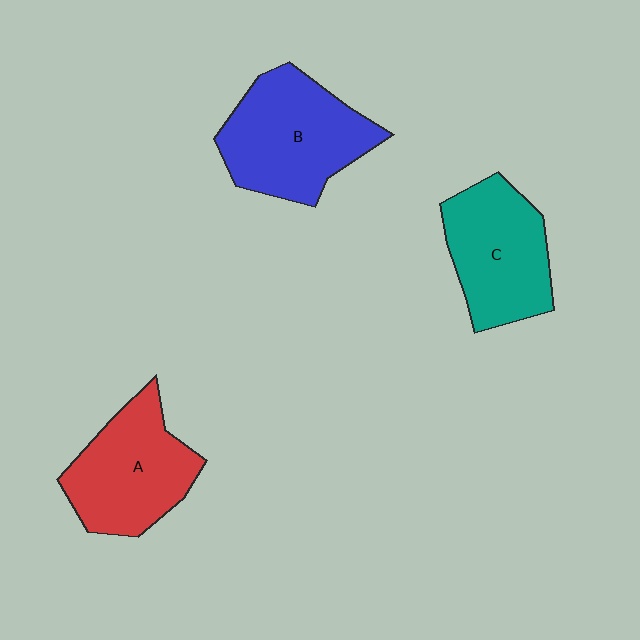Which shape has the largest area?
Shape B (blue).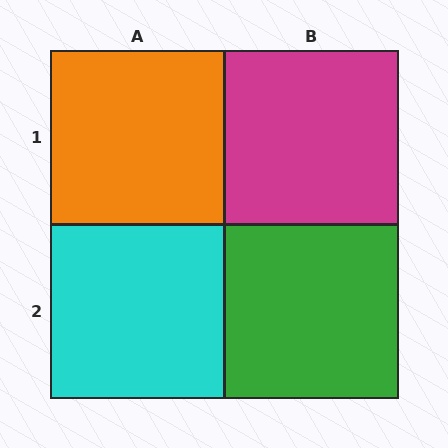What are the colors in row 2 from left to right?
Cyan, green.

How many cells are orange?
1 cell is orange.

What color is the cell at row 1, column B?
Magenta.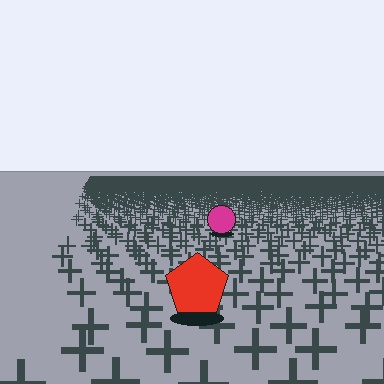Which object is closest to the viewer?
The red pentagon is closest. The texture marks near it are larger and more spread out.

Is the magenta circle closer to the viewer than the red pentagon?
No. The red pentagon is closer — you can tell from the texture gradient: the ground texture is coarser near it.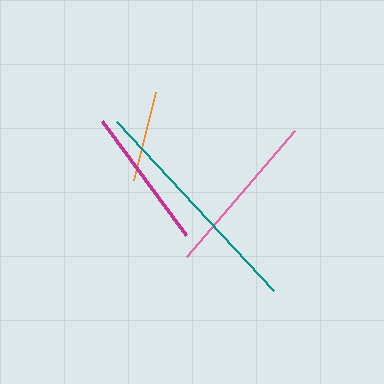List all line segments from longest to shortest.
From longest to shortest: teal, pink, magenta, orange.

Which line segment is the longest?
The teal line is the longest at approximately 231 pixels.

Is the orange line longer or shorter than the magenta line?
The magenta line is longer than the orange line.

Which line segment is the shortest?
The orange line is the shortest at approximately 91 pixels.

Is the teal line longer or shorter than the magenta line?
The teal line is longer than the magenta line.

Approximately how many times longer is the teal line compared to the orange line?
The teal line is approximately 2.5 times the length of the orange line.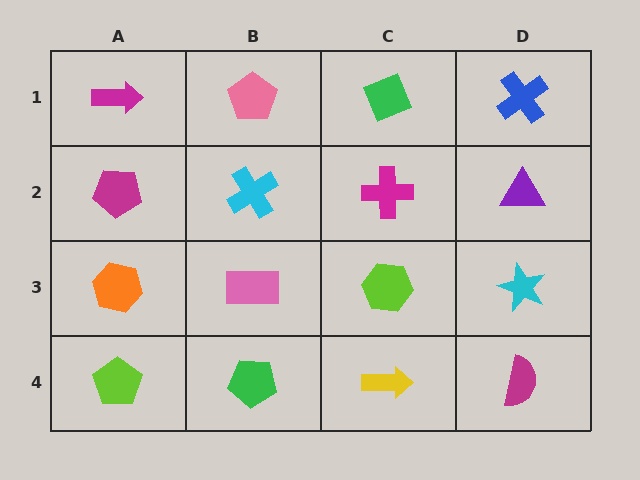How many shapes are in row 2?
4 shapes.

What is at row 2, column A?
A magenta pentagon.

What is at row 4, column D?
A magenta semicircle.